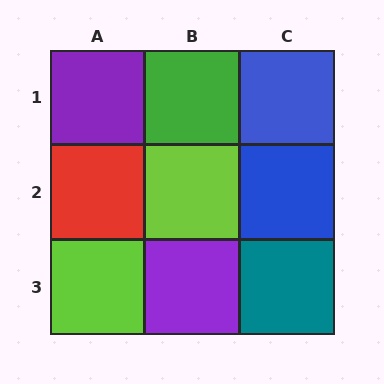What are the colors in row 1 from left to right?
Purple, green, blue.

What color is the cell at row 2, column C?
Blue.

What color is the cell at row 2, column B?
Lime.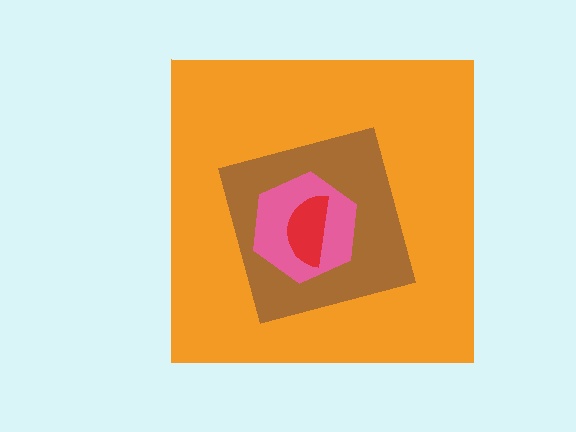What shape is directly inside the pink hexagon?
The red semicircle.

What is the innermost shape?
The red semicircle.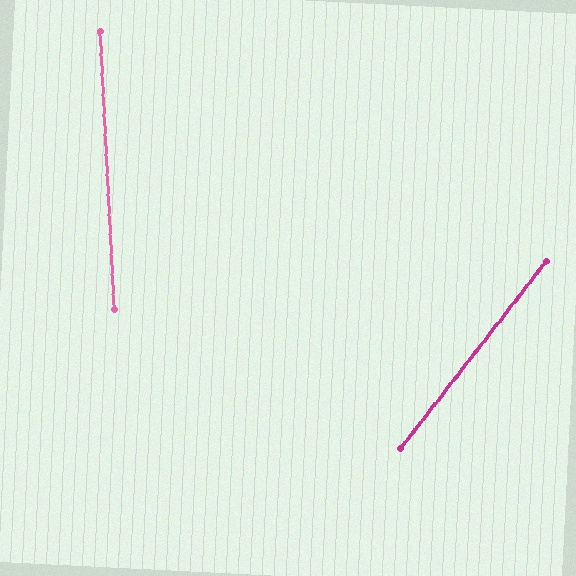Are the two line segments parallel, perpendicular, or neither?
Neither parallel nor perpendicular — they differ by about 41°.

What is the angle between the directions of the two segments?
Approximately 41 degrees.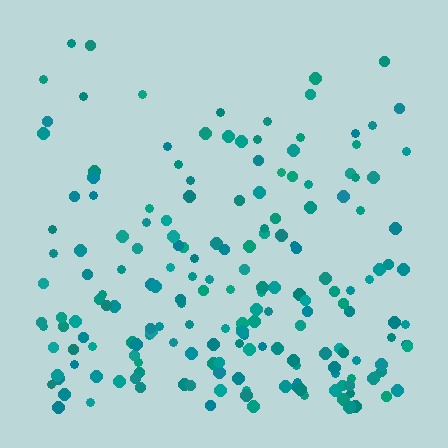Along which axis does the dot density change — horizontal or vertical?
Vertical.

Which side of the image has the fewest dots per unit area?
The top.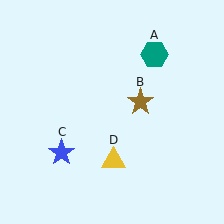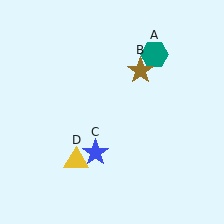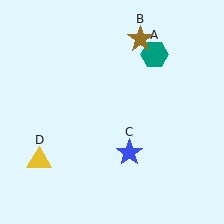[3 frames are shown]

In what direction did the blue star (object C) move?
The blue star (object C) moved right.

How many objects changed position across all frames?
3 objects changed position: brown star (object B), blue star (object C), yellow triangle (object D).